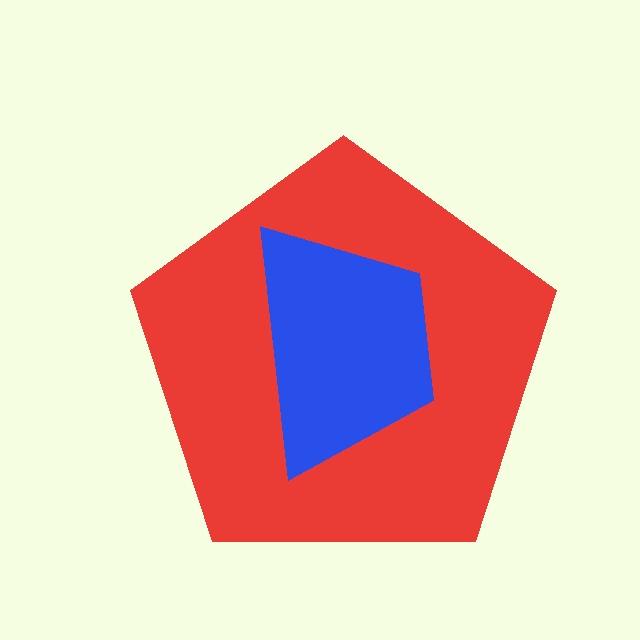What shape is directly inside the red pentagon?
The blue trapezoid.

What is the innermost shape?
The blue trapezoid.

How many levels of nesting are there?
2.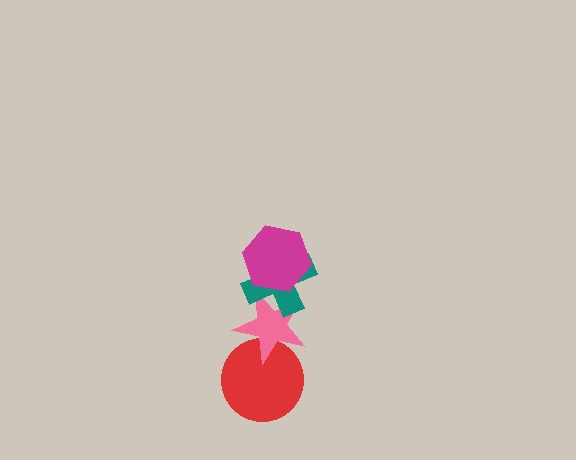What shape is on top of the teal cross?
The magenta hexagon is on top of the teal cross.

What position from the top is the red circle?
The red circle is 4th from the top.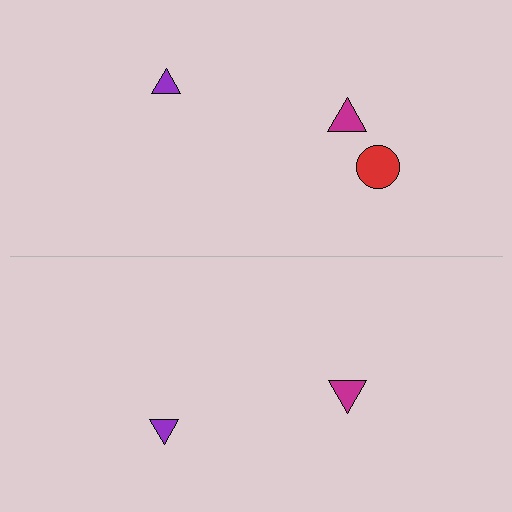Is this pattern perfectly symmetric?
No, the pattern is not perfectly symmetric. A red circle is missing from the bottom side.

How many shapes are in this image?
There are 5 shapes in this image.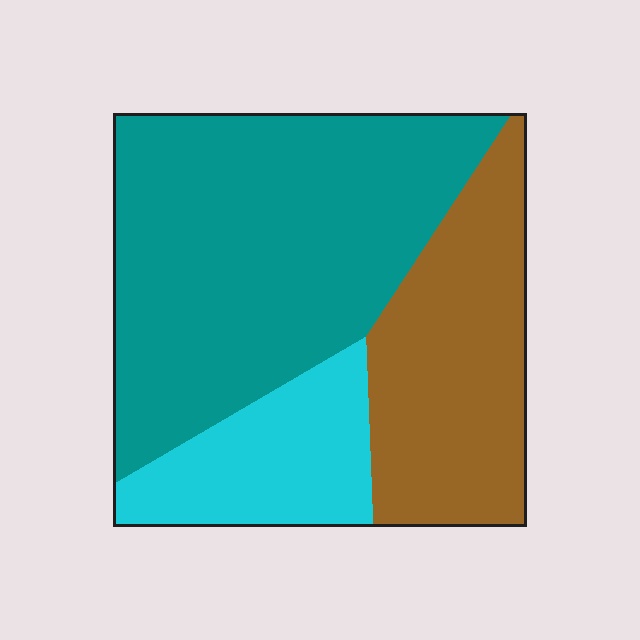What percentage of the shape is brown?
Brown takes up between a sixth and a third of the shape.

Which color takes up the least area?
Cyan, at roughly 20%.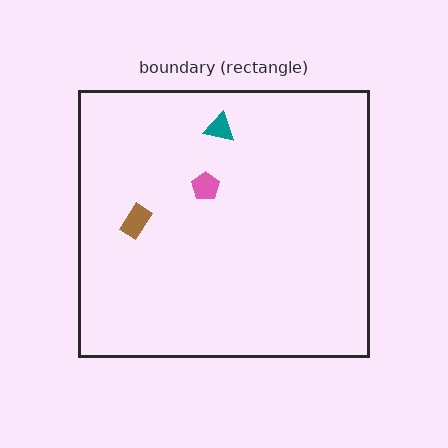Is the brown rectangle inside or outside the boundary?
Inside.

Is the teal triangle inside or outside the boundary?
Inside.